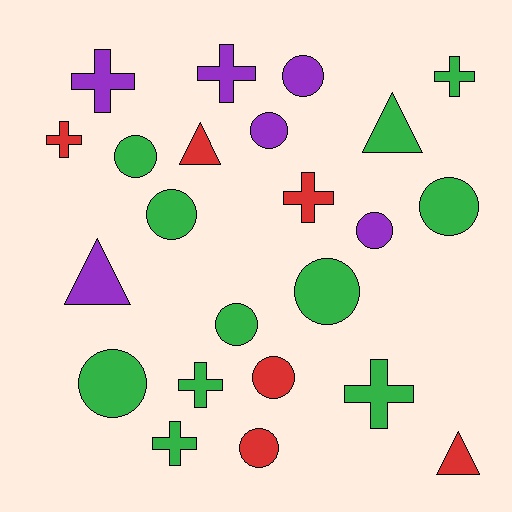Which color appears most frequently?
Green, with 11 objects.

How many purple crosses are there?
There are 2 purple crosses.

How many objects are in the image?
There are 23 objects.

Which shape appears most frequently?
Circle, with 11 objects.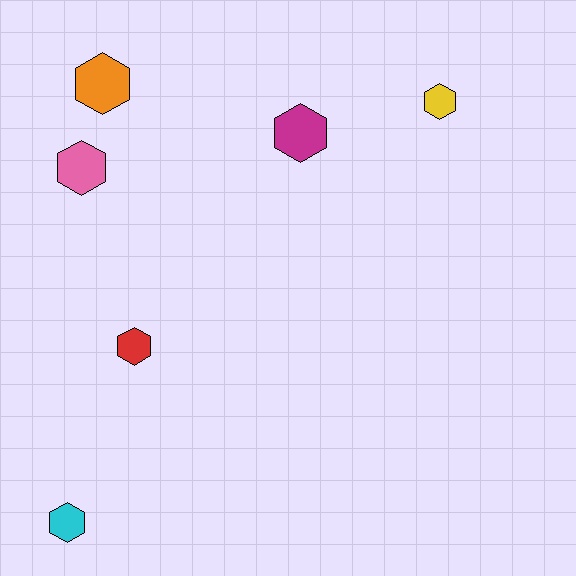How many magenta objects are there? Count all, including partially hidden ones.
There is 1 magenta object.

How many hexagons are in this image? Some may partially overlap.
There are 6 hexagons.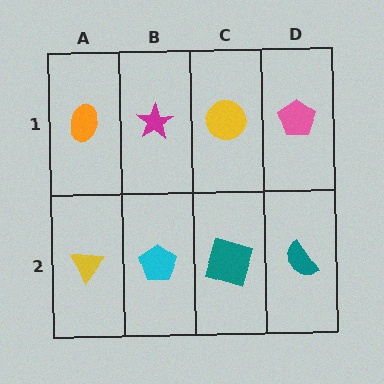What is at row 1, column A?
An orange ellipse.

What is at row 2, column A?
A yellow triangle.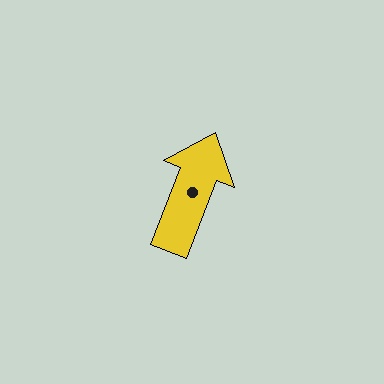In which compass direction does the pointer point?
North.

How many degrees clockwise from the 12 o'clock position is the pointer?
Approximately 21 degrees.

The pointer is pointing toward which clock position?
Roughly 1 o'clock.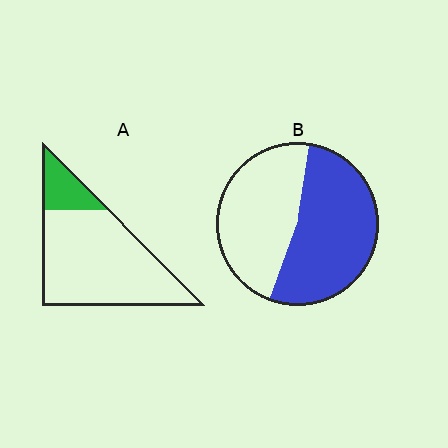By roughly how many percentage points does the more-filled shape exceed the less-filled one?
By roughly 35 percentage points (B over A).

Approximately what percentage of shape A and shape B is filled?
A is approximately 15% and B is approximately 55%.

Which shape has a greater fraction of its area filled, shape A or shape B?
Shape B.